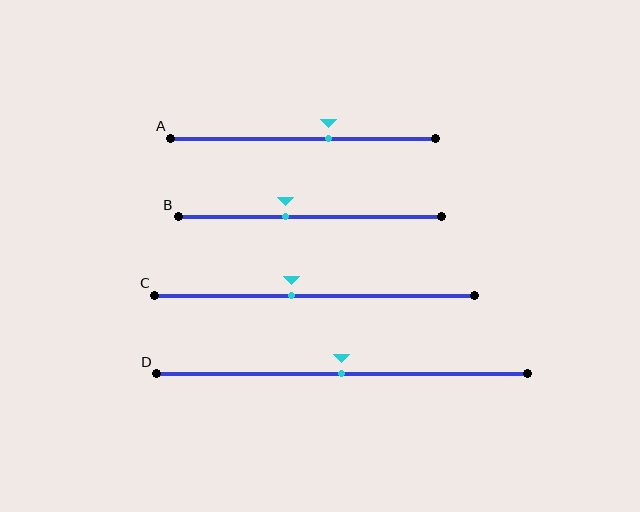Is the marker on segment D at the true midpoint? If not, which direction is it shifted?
Yes, the marker on segment D is at the true midpoint.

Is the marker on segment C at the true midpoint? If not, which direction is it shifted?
No, the marker on segment C is shifted to the left by about 7% of the segment length.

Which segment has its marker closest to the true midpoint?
Segment D has its marker closest to the true midpoint.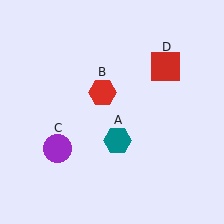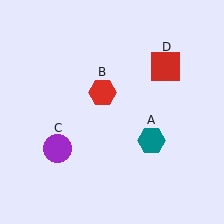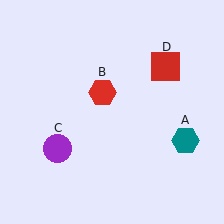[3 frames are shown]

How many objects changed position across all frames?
1 object changed position: teal hexagon (object A).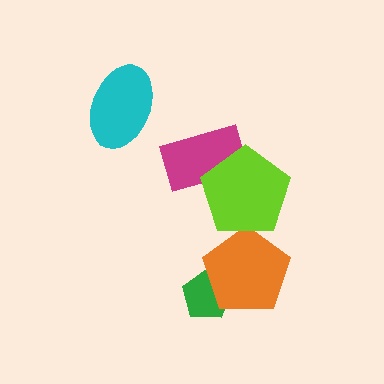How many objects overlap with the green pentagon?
1 object overlaps with the green pentagon.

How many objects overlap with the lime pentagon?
2 objects overlap with the lime pentagon.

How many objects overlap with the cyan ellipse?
0 objects overlap with the cyan ellipse.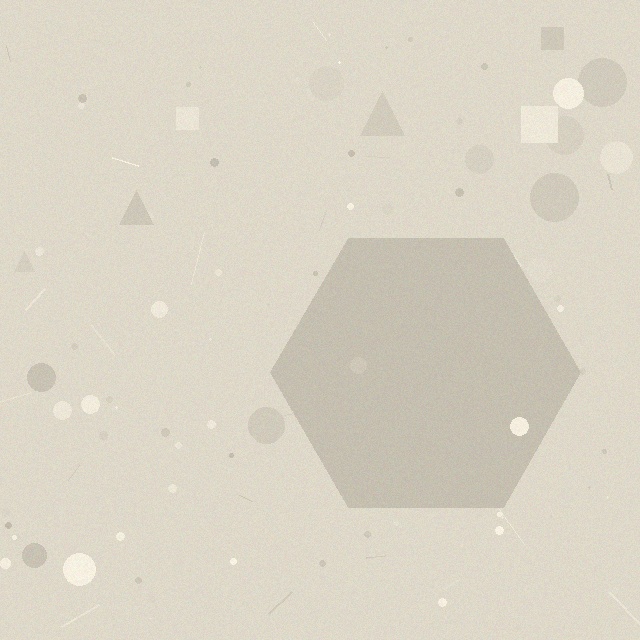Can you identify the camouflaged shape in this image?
The camouflaged shape is a hexagon.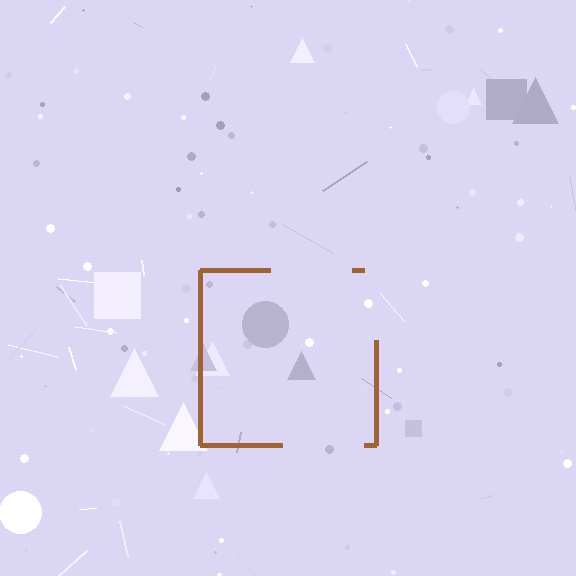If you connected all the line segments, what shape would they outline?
They would outline a square.